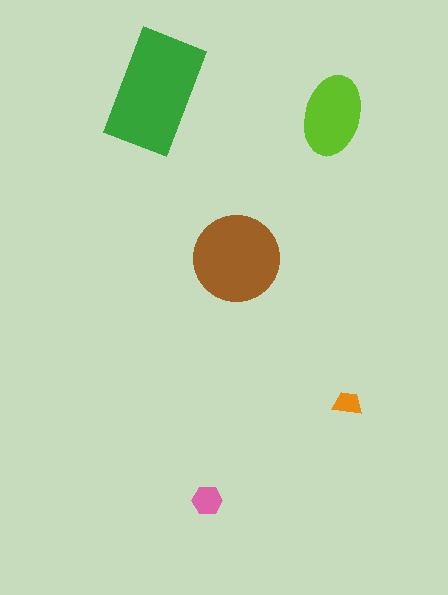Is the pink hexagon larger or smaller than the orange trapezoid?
Larger.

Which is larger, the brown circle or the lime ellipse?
The brown circle.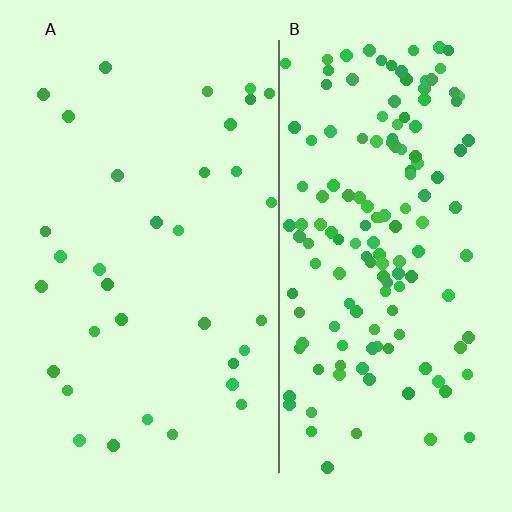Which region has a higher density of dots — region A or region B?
B (the right).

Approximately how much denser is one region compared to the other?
Approximately 4.4× — region B over region A.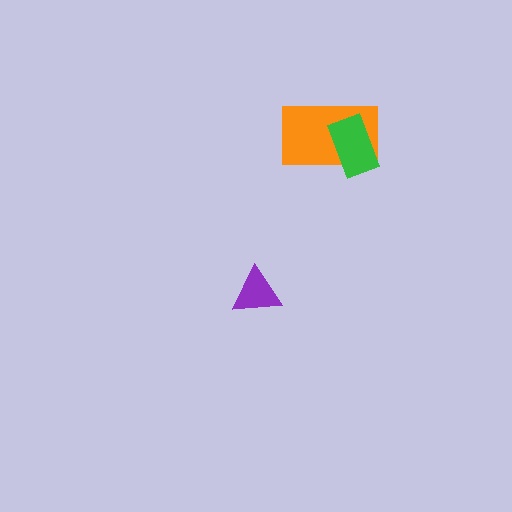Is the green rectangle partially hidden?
No, no other shape covers it.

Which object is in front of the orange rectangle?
The green rectangle is in front of the orange rectangle.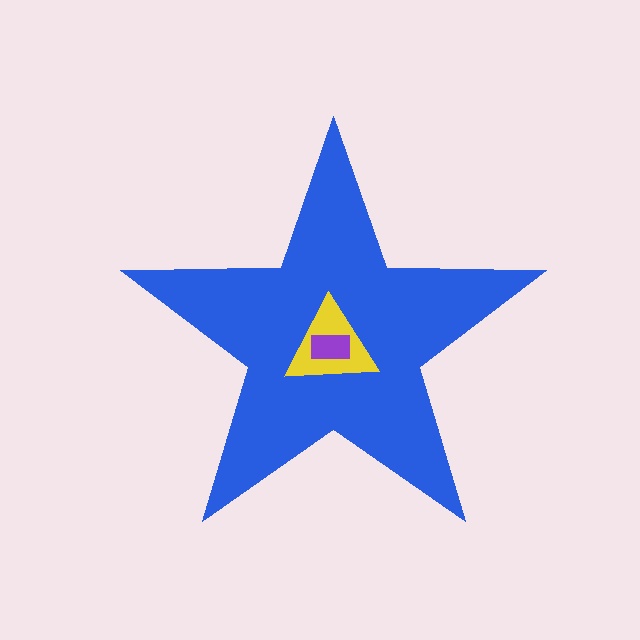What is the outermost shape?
The blue star.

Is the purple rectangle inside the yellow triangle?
Yes.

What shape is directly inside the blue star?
The yellow triangle.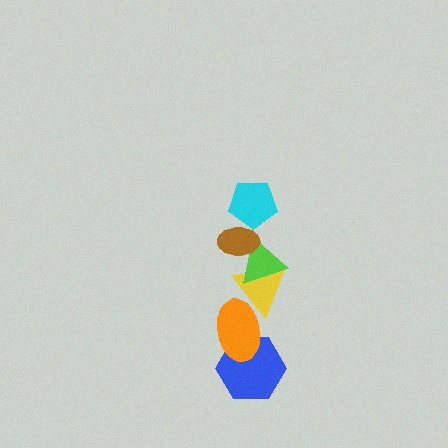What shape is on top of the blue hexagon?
The orange ellipse is on top of the blue hexagon.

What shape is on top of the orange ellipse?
The yellow triangle is on top of the orange ellipse.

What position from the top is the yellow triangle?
The yellow triangle is 4th from the top.